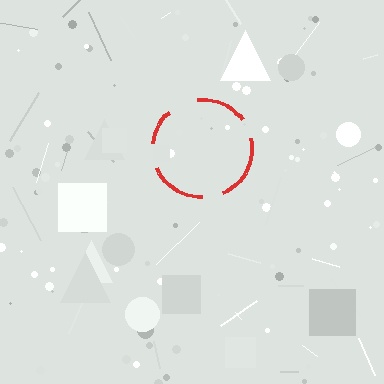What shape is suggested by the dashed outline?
The dashed outline suggests a circle.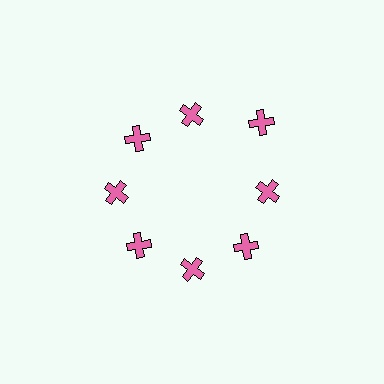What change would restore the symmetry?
The symmetry would be restored by moving it inward, back onto the ring so that all 8 crosses sit at equal angles and equal distance from the center.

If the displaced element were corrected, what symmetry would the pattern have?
It would have 8-fold rotational symmetry — the pattern would map onto itself every 45 degrees.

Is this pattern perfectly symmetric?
No. The 8 pink crosses are arranged in a ring, but one element near the 2 o'clock position is pushed outward from the center, breaking the 8-fold rotational symmetry.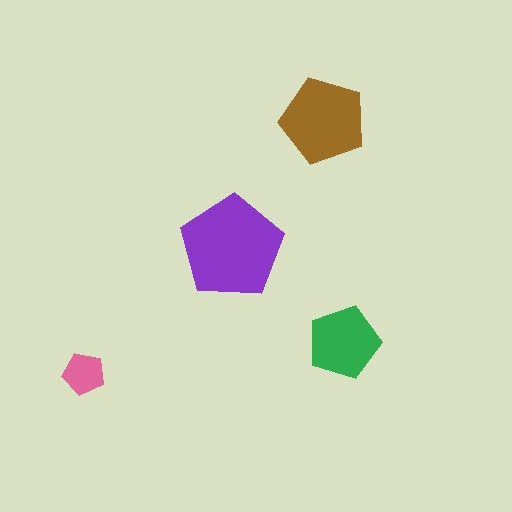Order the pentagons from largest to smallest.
the purple one, the brown one, the green one, the pink one.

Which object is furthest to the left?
The pink pentagon is leftmost.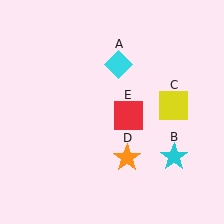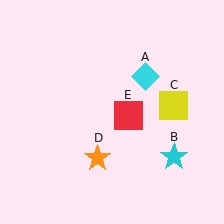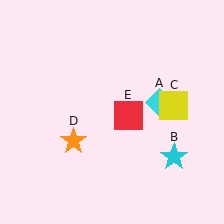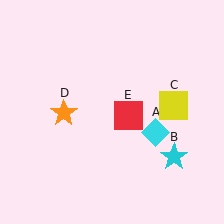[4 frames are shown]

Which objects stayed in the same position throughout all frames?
Cyan star (object B) and yellow square (object C) and red square (object E) remained stationary.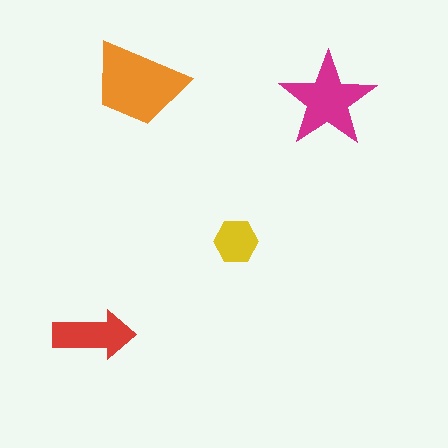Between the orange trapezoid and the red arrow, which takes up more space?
The orange trapezoid.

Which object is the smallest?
The yellow hexagon.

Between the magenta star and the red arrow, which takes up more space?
The magenta star.